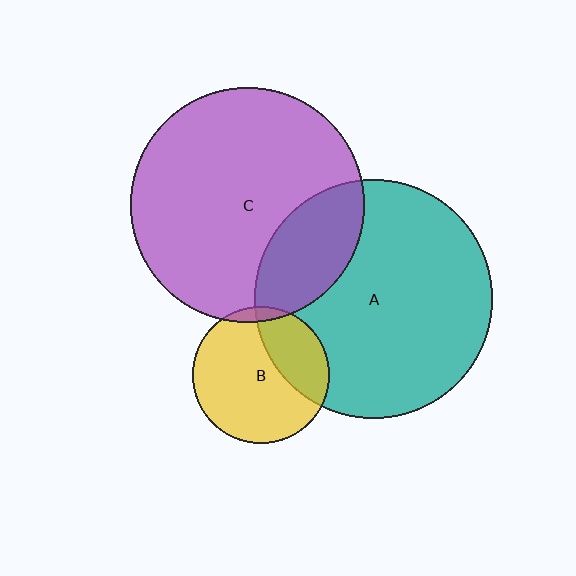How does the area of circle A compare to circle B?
Approximately 3.0 times.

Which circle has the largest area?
Circle A (teal).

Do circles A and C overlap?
Yes.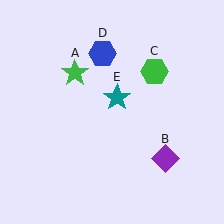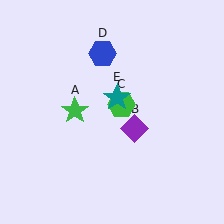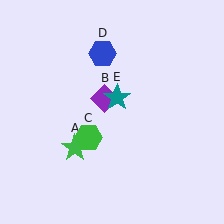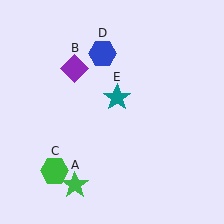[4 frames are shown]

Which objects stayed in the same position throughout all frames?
Blue hexagon (object D) and teal star (object E) remained stationary.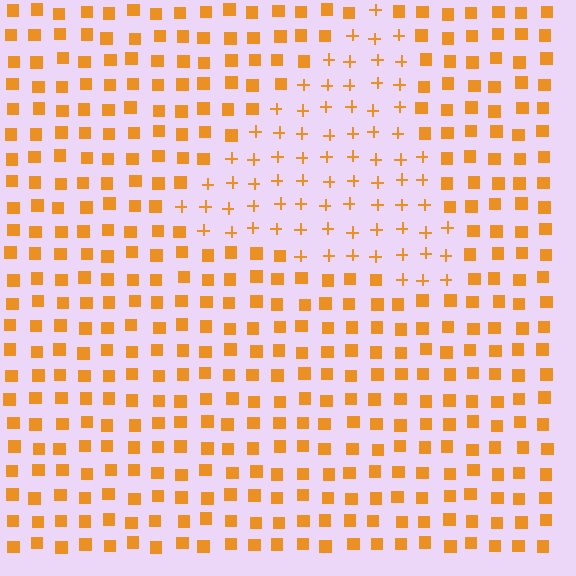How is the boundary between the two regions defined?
The boundary is defined by a change in element shape: plus signs inside vs. squares outside. All elements share the same color and spacing.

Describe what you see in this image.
The image is filled with small orange elements arranged in a uniform grid. A triangle-shaped region contains plus signs, while the surrounding area contains squares. The boundary is defined purely by the change in element shape.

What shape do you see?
I see a triangle.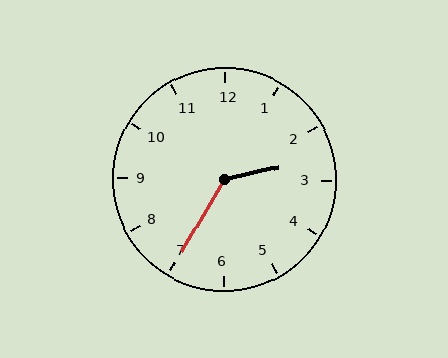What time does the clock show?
2:35.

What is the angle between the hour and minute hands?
Approximately 132 degrees.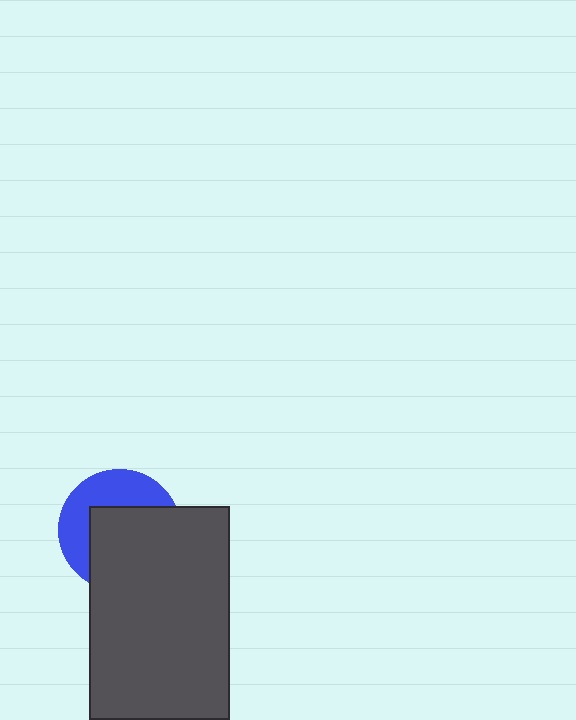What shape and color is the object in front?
The object in front is a dark gray rectangle.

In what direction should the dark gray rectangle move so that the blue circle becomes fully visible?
The dark gray rectangle should move toward the lower-right. That is the shortest direction to clear the overlap and leave the blue circle fully visible.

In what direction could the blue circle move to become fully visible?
The blue circle could move toward the upper-left. That would shift it out from behind the dark gray rectangle entirely.